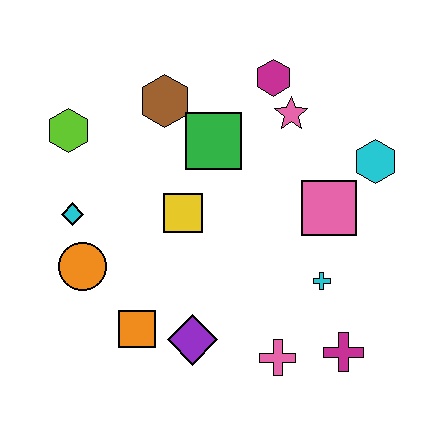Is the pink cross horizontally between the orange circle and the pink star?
Yes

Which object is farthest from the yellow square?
The magenta cross is farthest from the yellow square.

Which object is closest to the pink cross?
The magenta cross is closest to the pink cross.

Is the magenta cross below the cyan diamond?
Yes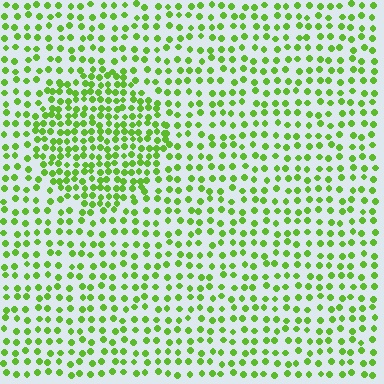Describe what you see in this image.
The image contains small lime elements arranged at two different densities. A circle-shaped region is visible where the elements are more densely packed than the surrounding area.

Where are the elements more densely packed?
The elements are more densely packed inside the circle boundary.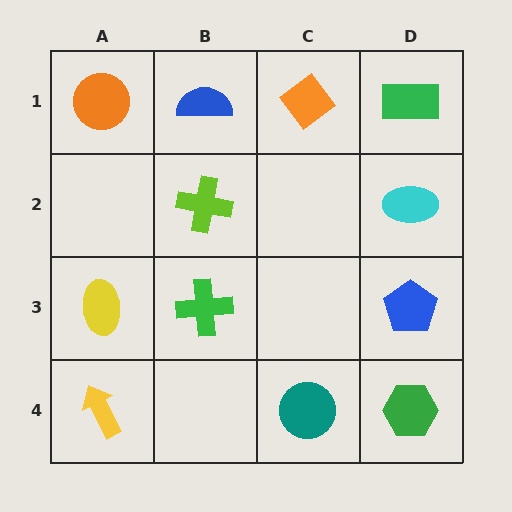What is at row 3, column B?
A green cross.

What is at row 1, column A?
An orange circle.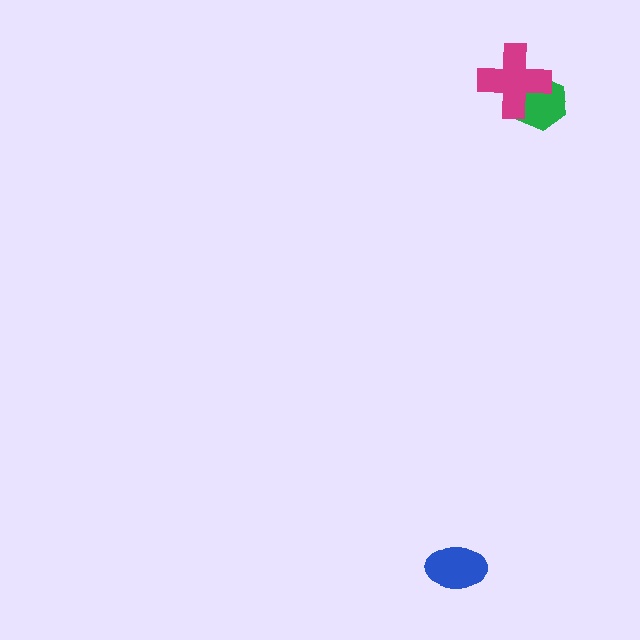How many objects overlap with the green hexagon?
1 object overlaps with the green hexagon.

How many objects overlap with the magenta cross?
1 object overlaps with the magenta cross.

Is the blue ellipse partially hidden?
No, no other shape covers it.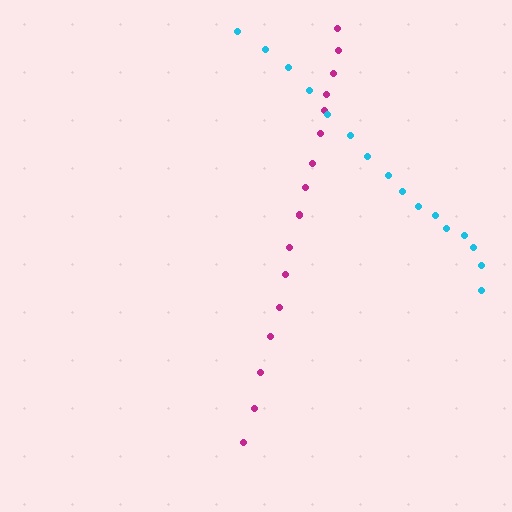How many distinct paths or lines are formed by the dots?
There are 2 distinct paths.